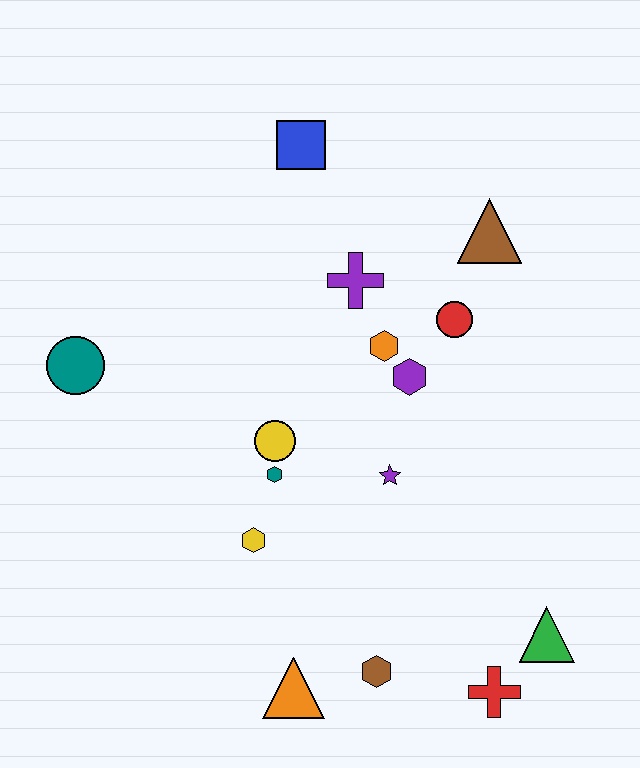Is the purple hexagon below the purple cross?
Yes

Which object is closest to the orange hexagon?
The purple hexagon is closest to the orange hexagon.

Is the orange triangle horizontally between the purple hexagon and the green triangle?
No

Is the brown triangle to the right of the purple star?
Yes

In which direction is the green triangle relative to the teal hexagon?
The green triangle is to the right of the teal hexagon.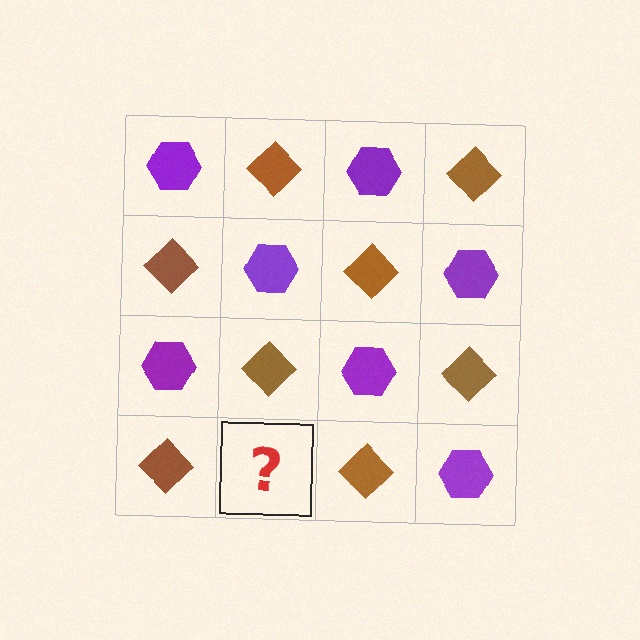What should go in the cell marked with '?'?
The missing cell should contain a purple hexagon.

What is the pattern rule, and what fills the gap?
The rule is that it alternates purple hexagon and brown diamond in a checkerboard pattern. The gap should be filled with a purple hexagon.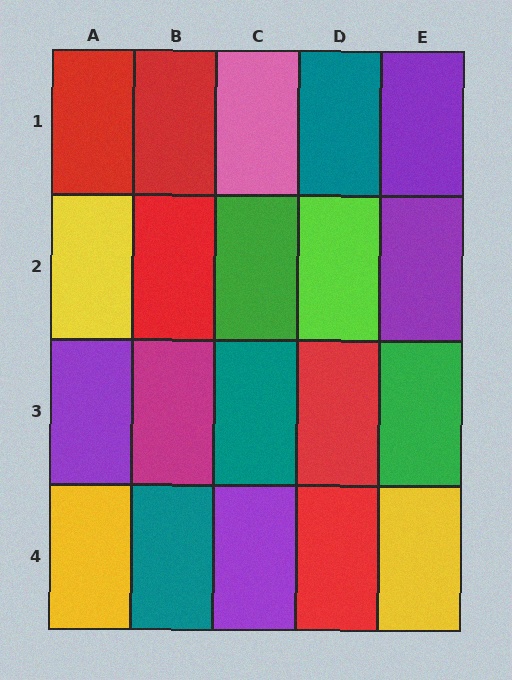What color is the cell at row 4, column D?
Red.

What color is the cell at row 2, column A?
Yellow.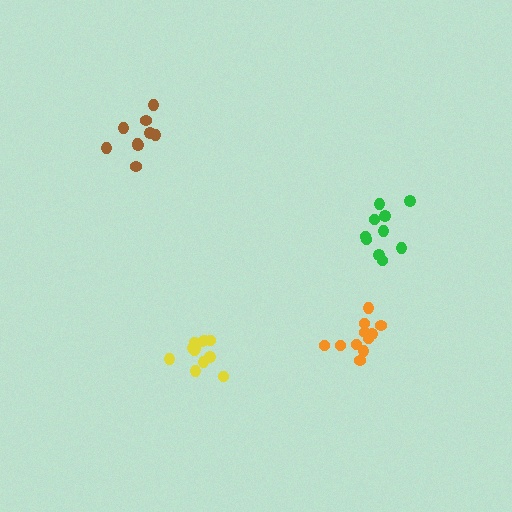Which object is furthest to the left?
The brown cluster is leftmost.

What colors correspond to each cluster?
The clusters are colored: orange, green, brown, yellow.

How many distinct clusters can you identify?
There are 4 distinct clusters.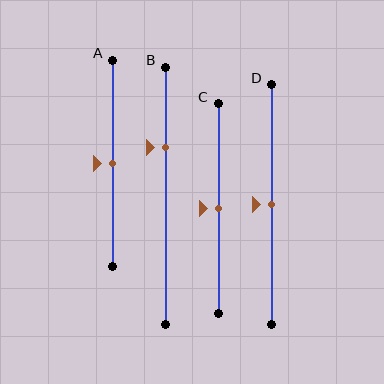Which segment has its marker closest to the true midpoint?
Segment A has its marker closest to the true midpoint.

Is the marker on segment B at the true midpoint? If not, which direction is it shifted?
No, the marker on segment B is shifted upward by about 19% of the segment length.